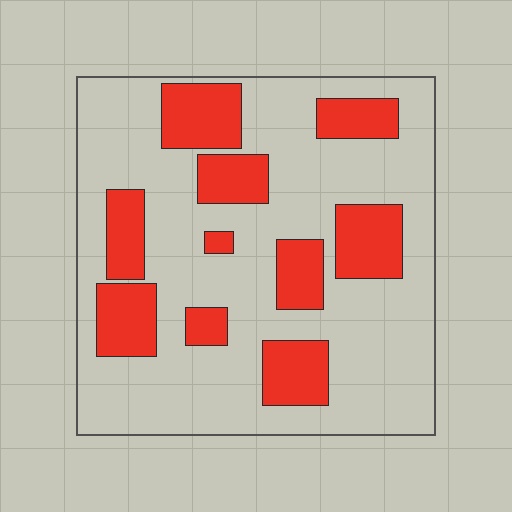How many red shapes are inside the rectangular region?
10.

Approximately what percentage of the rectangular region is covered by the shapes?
Approximately 30%.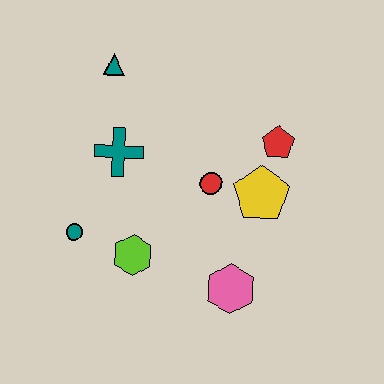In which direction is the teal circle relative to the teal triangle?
The teal circle is below the teal triangle.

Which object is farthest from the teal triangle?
The pink hexagon is farthest from the teal triangle.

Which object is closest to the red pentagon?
The yellow pentagon is closest to the red pentagon.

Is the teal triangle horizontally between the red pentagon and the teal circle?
Yes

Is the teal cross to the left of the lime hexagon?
Yes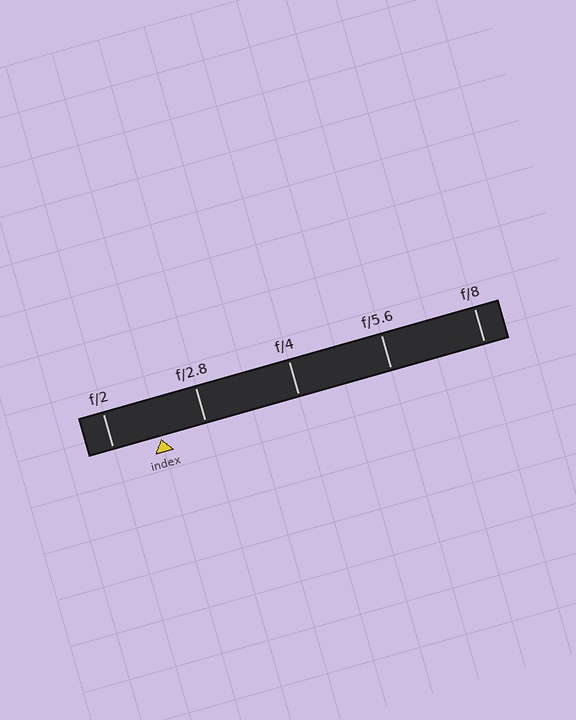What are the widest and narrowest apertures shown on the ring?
The widest aperture shown is f/2 and the narrowest is f/8.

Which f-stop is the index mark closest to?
The index mark is closest to f/2.8.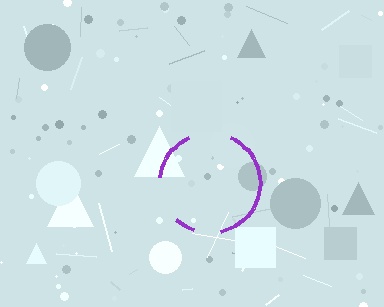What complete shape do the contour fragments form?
The contour fragments form a circle.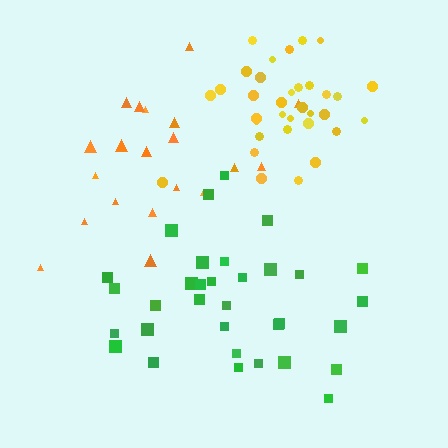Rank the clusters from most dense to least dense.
yellow, green, orange.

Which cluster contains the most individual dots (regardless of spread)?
Yellow (34).